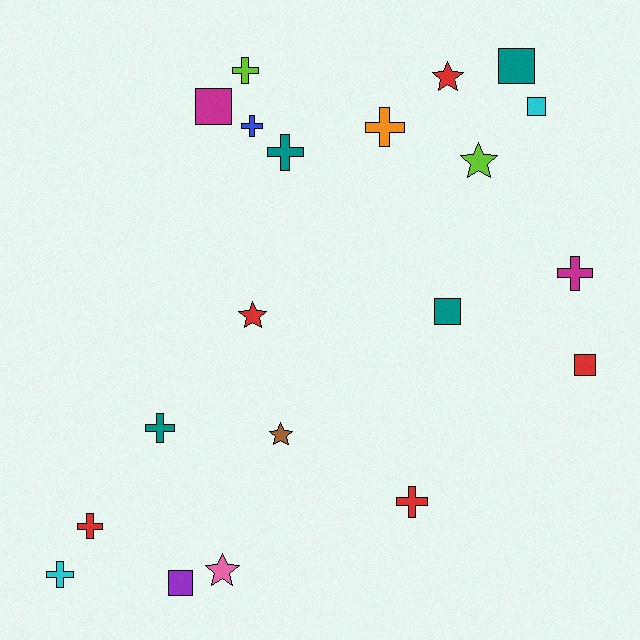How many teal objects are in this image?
There are 4 teal objects.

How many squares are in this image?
There are 6 squares.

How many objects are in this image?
There are 20 objects.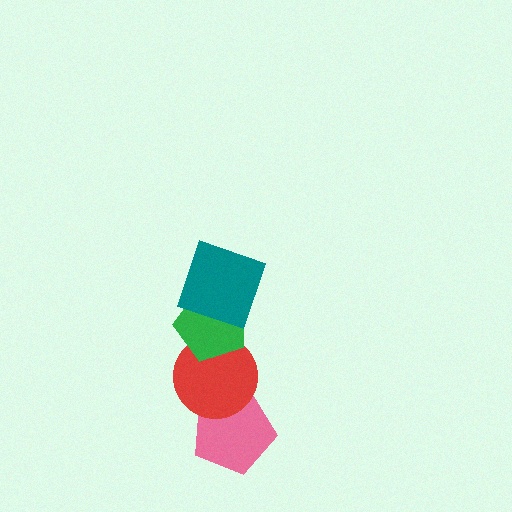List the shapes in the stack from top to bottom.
From top to bottom: the teal square, the green pentagon, the red circle, the pink pentagon.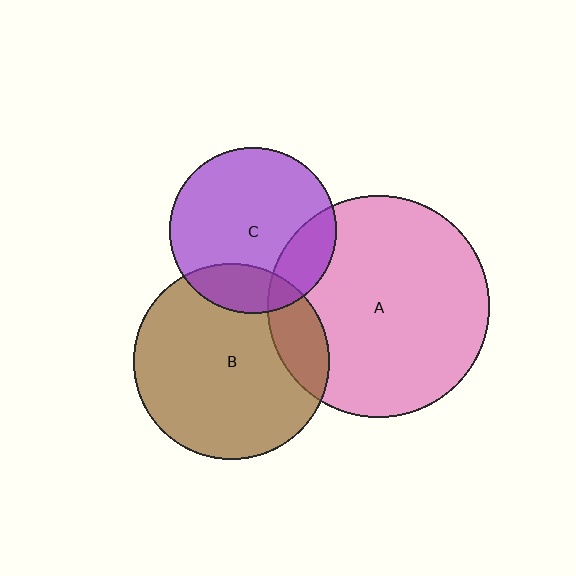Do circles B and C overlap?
Yes.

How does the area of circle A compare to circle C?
Approximately 1.8 times.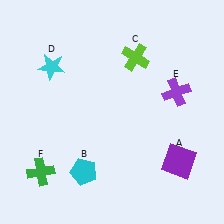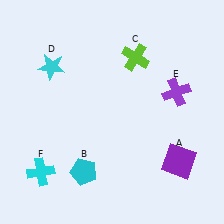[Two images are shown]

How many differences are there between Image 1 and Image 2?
There is 1 difference between the two images.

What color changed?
The cross (F) changed from green in Image 1 to cyan in Image 2.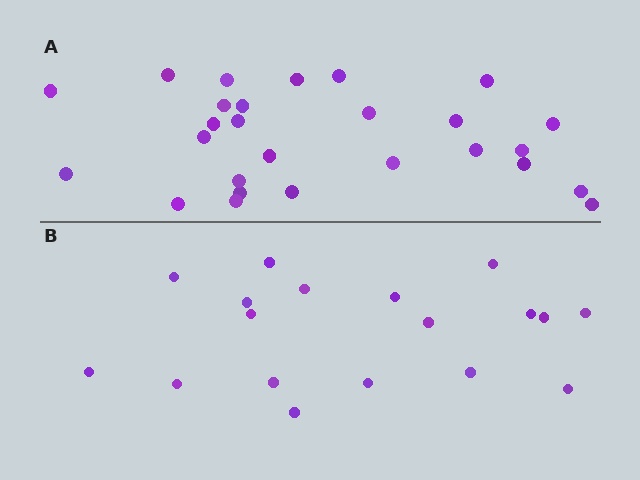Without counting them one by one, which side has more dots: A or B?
Region A (the top region) has more dots.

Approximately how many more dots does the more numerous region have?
Region A has roughly 8 or so more dots than region B.